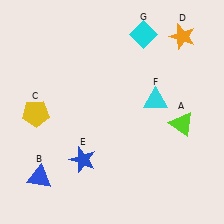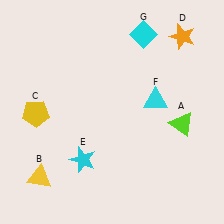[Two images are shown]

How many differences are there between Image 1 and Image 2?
There are 2 differences between the two images.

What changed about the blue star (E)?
In Image 1, E is blue. In Image 2, it changed to cyan.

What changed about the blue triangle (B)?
In Image 1, B is blue. In Image 2, it changed to yellow.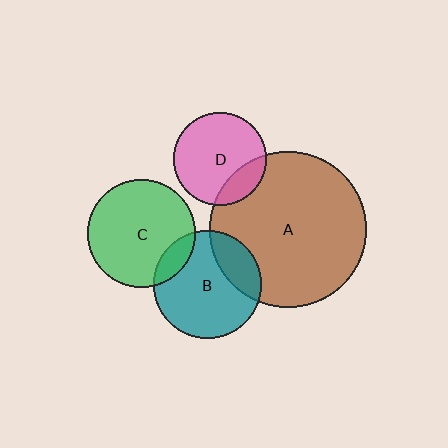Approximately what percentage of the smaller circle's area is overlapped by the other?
Approximately 10%.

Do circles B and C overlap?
Yes.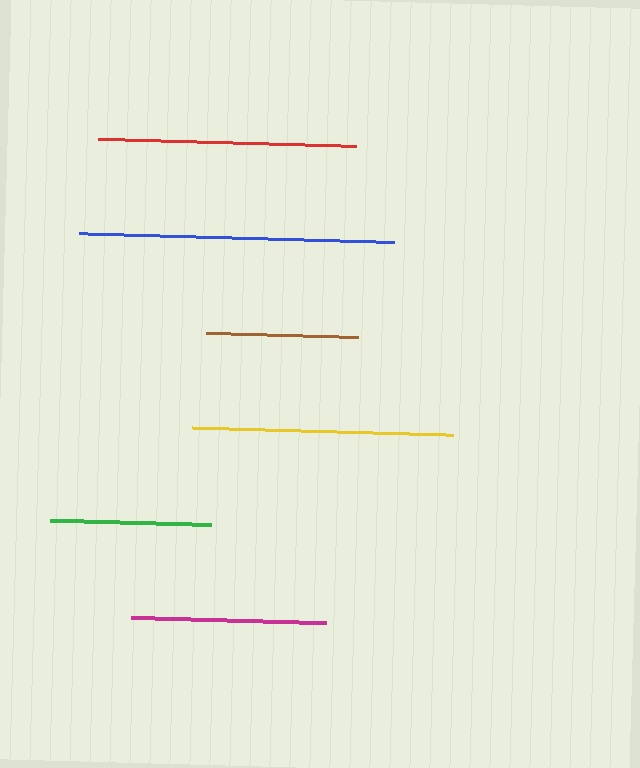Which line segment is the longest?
The blue line is the longest at approximately 315 pixels.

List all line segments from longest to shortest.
From longest to shortest: blue, yellow, red, magenta, green, brown.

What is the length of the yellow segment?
The yellow segment is approximately 261 pixels long.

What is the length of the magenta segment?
The magenta segment is approximately 195 pixels long.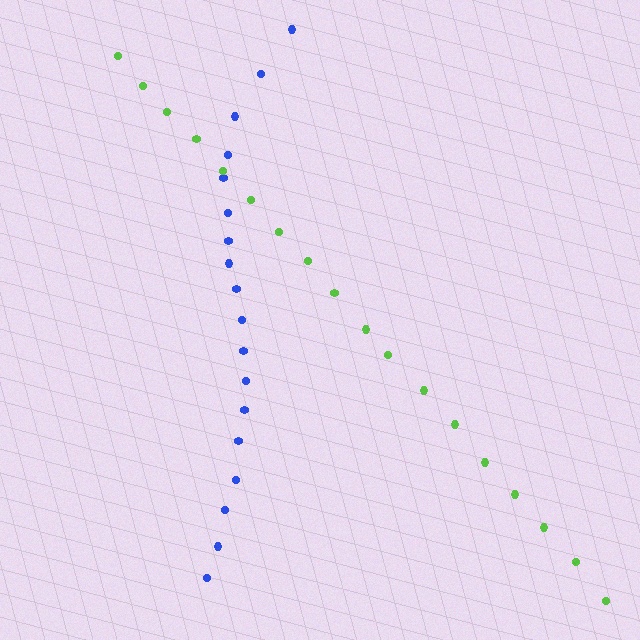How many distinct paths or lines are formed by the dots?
There are 2 distinct paths.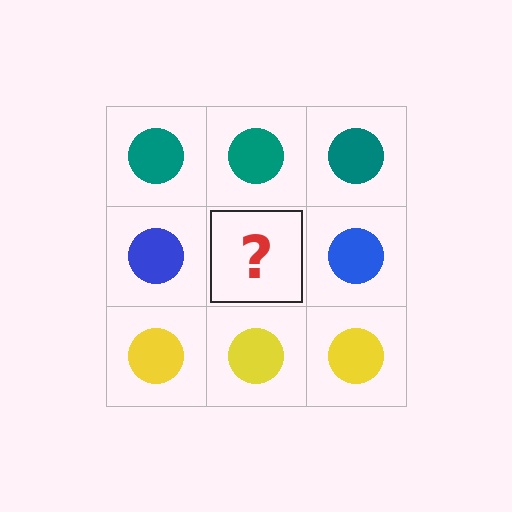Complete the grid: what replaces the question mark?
The question mark should be replaced with a blue circle.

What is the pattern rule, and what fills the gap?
The rule is that each row has a consistent color. The gap should be filled with a blue circle.